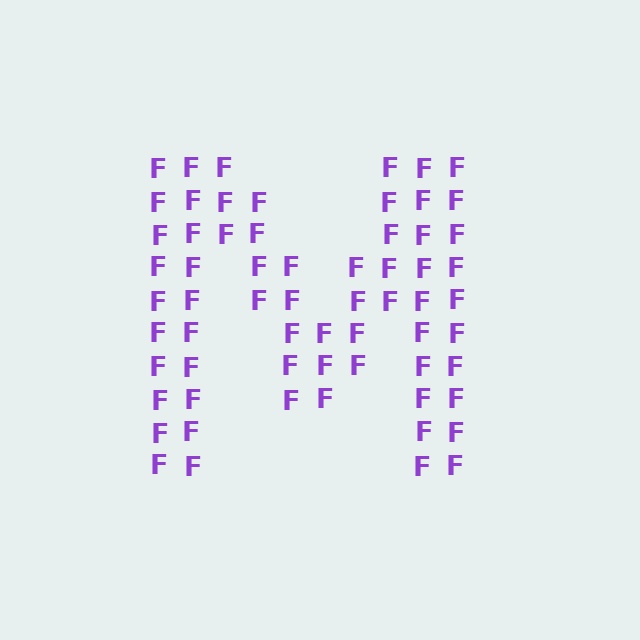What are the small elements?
The small elements are letter F's.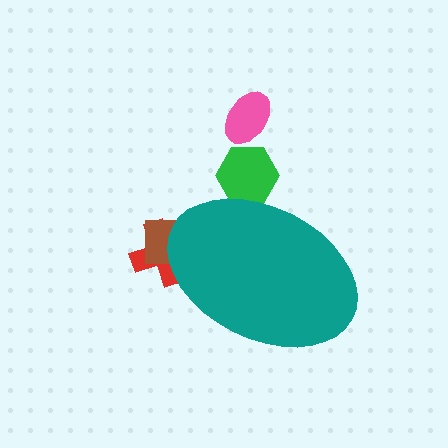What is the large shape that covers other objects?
A teal ellipse.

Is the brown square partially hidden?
Yes, the brown square is partially hidden behind the teal ellipse.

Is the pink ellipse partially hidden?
No, the pink ellipse is fully visible.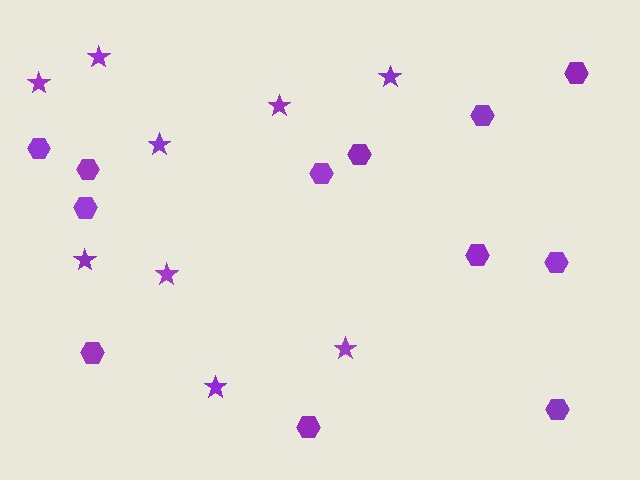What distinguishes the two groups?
There are 2 groups: one group of stars (9) and one group of hexagons (12).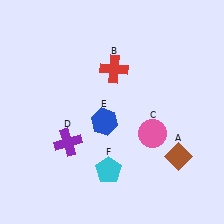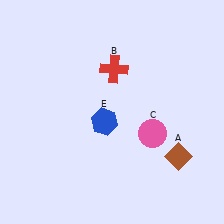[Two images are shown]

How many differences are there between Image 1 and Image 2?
There are 2 differences between the two images.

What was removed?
The purple cross (D), the cyan pentagon (F) were removed in Image 2.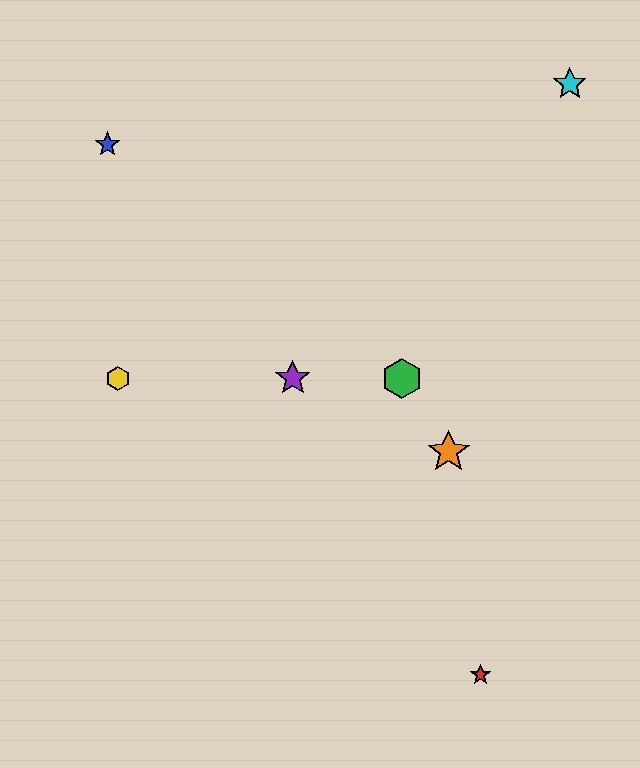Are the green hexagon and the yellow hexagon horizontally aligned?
Yes, both are at y≈378.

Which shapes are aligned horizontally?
The green hexagon, the yellow hexagon, the purple star are aligned horizontally.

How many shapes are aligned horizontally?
3 shapes (the green hexagon, the yellow hexagon, the purple star) are aligned horizontally.